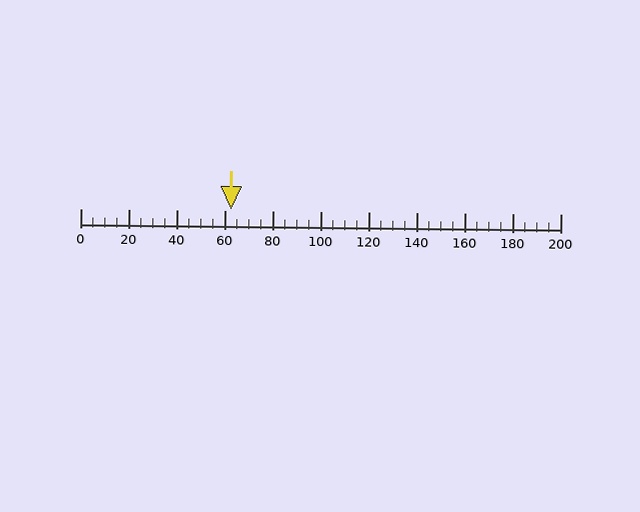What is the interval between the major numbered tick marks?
The major tick marks are spaced 20 units apart.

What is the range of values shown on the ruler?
The ruler shows values from 0 to 200.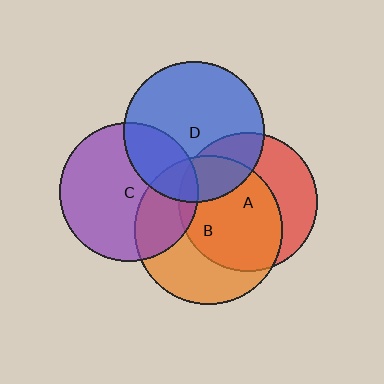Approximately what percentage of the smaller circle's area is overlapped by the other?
Approximately 60%.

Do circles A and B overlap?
Yes.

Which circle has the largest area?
Circle B (orange).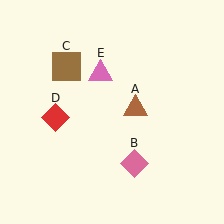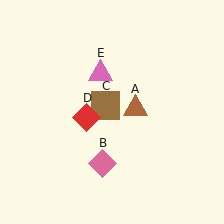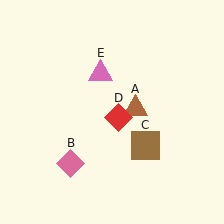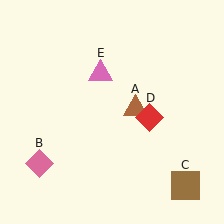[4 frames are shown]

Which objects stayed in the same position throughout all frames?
Brown triangle (object A) and pink triangle (object E) remained stationary.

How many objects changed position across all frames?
3 objects changed position: pink diamond (object B), brown square (object C), red diamond (object D).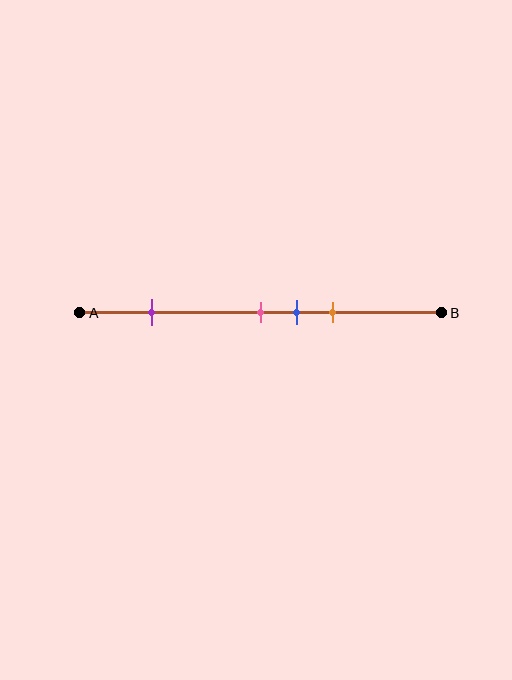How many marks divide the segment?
There are 4 marks dividing the segment.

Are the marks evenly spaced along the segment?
No, the marks are not evenly spaced.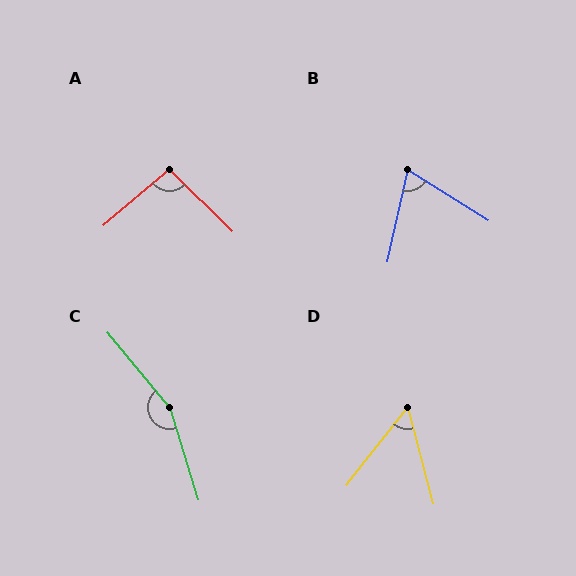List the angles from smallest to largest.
D (53°), B (70°), A (95°), C (158°).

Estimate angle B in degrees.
Approximately 70 degrees.